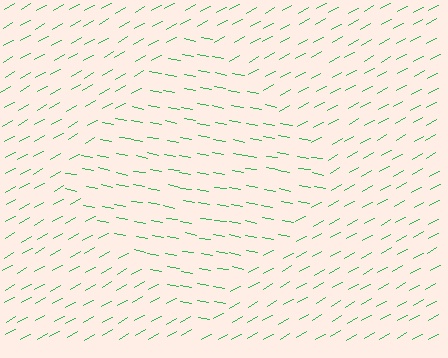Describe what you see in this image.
The image is filled with small green line segments. A diamond region in the image has lines oriented differently from the surrounding lines, creating a visible texture boundary.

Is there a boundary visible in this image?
Yes, there is a texture boundary formed by a change in line orientation.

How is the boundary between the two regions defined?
The boundary is defined purely by a change in line orientation (approximately 40 degrees difference). All lines are the same color and thickness.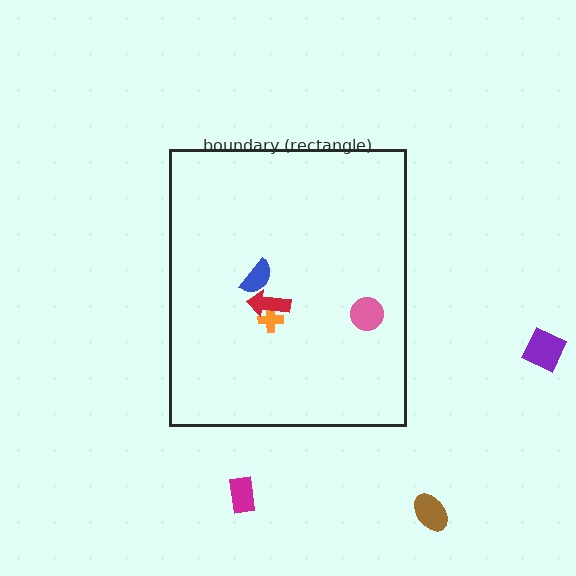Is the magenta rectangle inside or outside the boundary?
Outside.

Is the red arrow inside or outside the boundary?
Inside.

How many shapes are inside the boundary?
4 inside, 3 outside.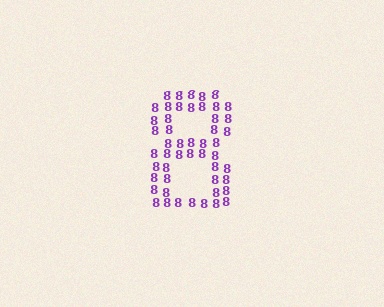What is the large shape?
The large shape is the digit 8.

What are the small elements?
The small elements are digit 8's.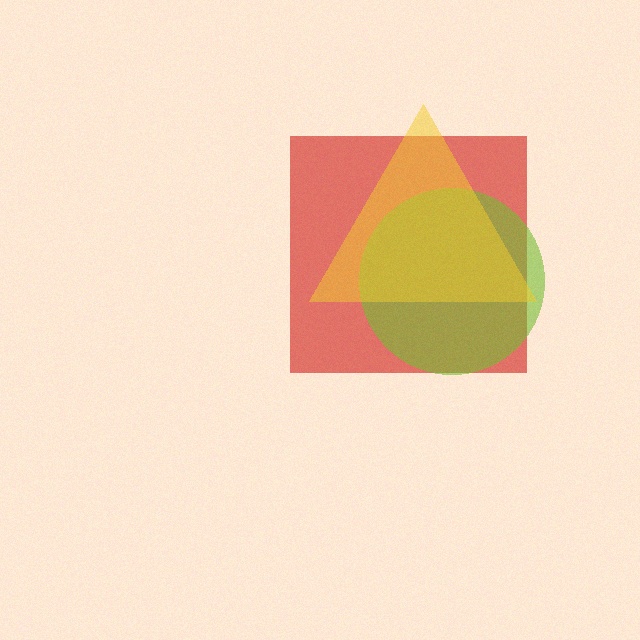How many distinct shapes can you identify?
There are 3 distinct shapes: a red square, a lime circle, a yellow triangle.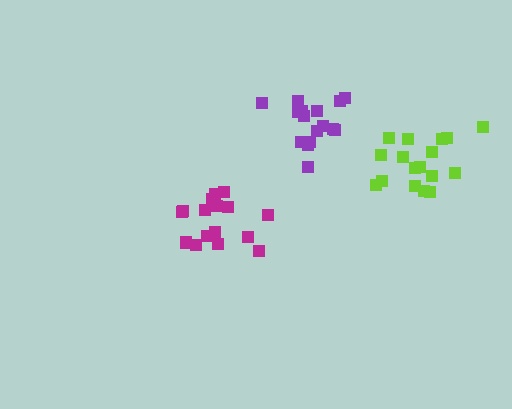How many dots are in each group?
Group 1: 16 dots, Group 2: 16 dots, Group 3: 17 dots (49 total).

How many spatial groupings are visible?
There are 3 spatial groupings.